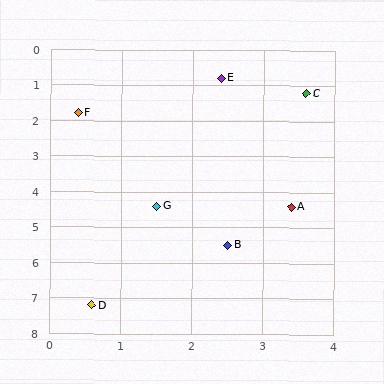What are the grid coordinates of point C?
Point C is at approximately (3.6, 1.2).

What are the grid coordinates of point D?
Point D is at approximately (0.6, 7.2).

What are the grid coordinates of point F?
Point F is at approximately (0.4, 1.8).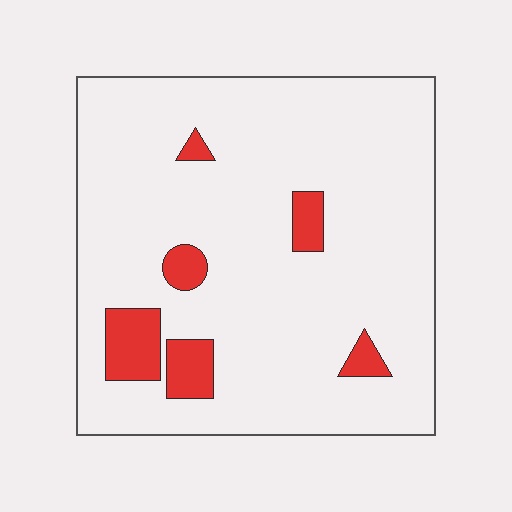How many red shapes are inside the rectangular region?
6.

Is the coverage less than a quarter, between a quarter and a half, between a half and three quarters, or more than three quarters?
Less than a quarter.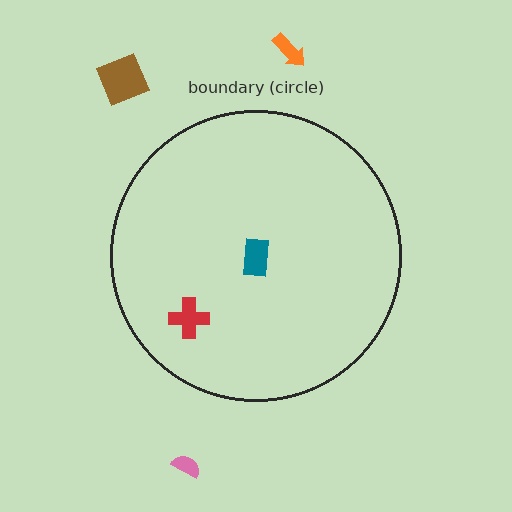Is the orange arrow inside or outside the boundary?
Outside.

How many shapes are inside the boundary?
2 inside, 3 outside.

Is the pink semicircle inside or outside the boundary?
Outside.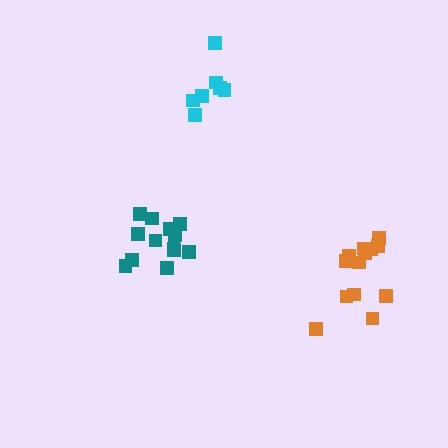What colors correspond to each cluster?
The clusters are colored: teal, orange, cyan.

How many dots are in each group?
Group 1: 13 dots, Group 2: 13 dots, Group 3: 7 dots (33 total).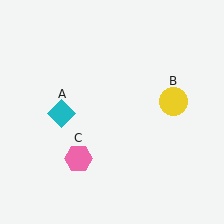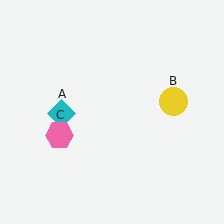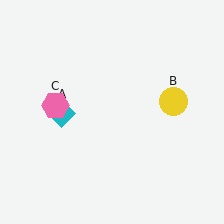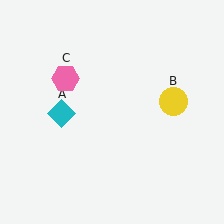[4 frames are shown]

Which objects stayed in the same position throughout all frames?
Cyan diamond (object A) and yellow circle (object B) remained stationary.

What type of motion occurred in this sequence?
The pink hexagon (object C) rotated clockwise around the center of the scene.